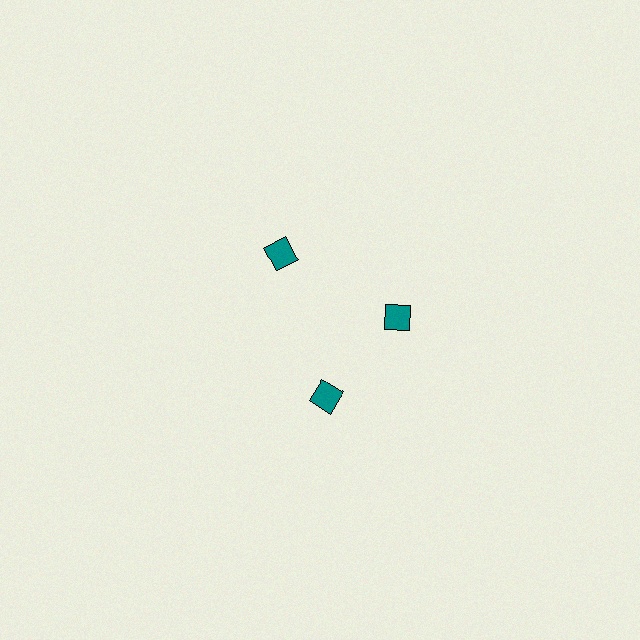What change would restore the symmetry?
The symmetry would be restored by rotating it back into even spacing with its neighbors so that all 3 diamonds sit at equal angles and equal distance from the center.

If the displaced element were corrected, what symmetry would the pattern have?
It would have 3-fold rotational symmetry — the pattern would map onto itself every 120 degrees.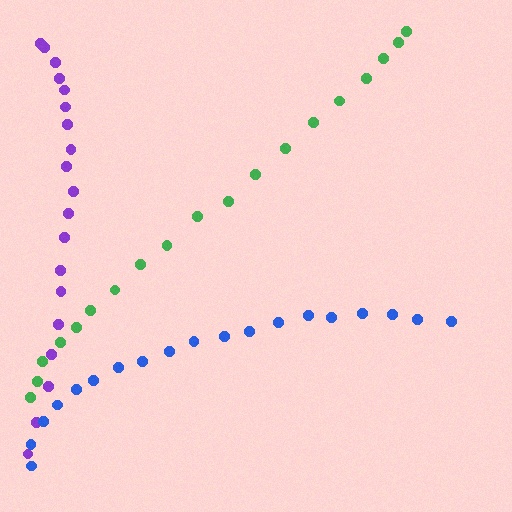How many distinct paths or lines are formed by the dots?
There are 3 distinct paths.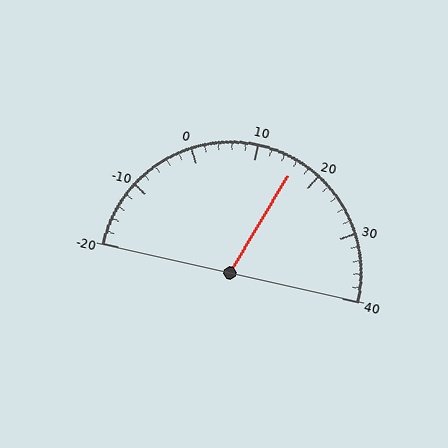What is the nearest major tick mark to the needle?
The nearest major tick mark is 20.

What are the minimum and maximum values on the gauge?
The gauge ranges from -20 to 40.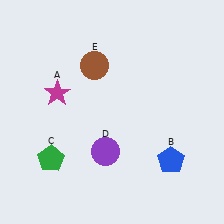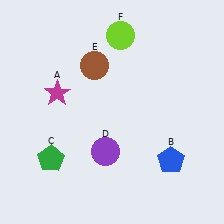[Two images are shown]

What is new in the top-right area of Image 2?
A lime circle (F) was added in the top-right area of Image 2.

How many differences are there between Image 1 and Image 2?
There is 1 difference between the two images.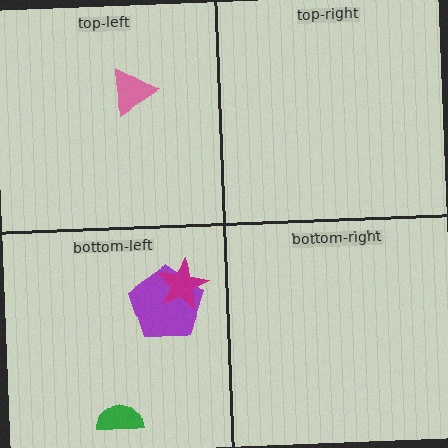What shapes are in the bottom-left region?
The purple pentagon, the green semicircle, the magenta star.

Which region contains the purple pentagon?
The bottom-left region.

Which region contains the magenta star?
The bottom-left region.